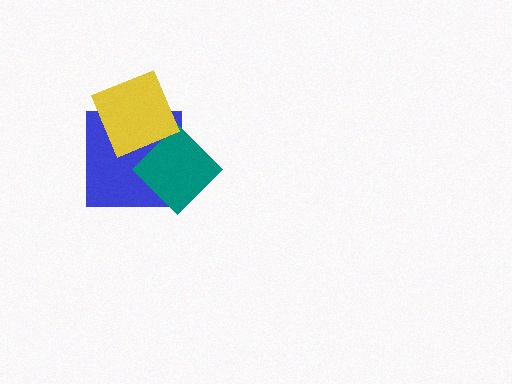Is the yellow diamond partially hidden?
No, no other shape covers it.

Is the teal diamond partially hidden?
Yes, it is partially covered by another shape.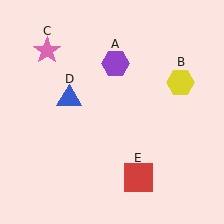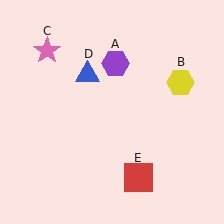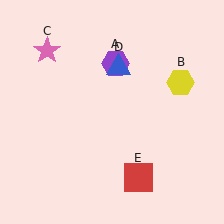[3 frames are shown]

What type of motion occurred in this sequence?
The blue triangle (object D) rotated clockwise around the center of the scene.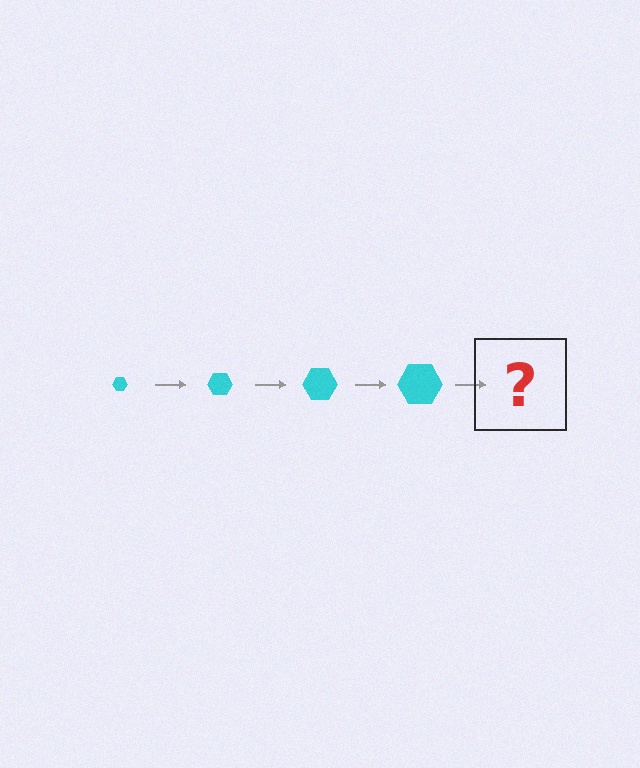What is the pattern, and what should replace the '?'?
The pattern is that the hexagon gets progressively larger each step. The '?' should be a cyan hexagon, larger than the previous one.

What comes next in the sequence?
The next element should be a cyan hexagon, larger than the previous one.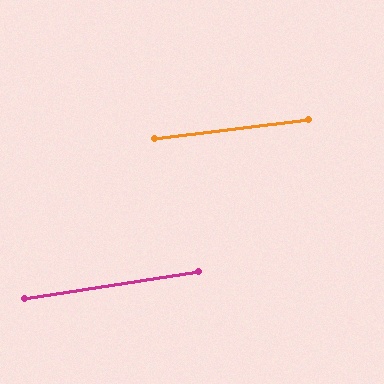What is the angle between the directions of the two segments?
Approximately 1 degree.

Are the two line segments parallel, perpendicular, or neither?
Parallel — their directions differ by only 1.5°.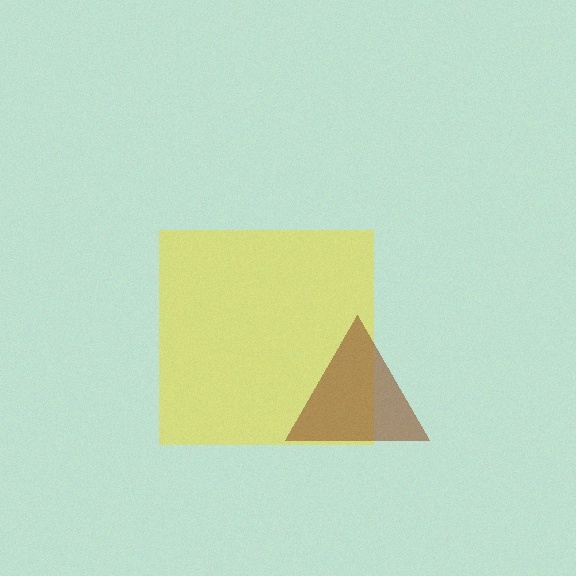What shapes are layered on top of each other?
The layered shapes are: a yellow square, a brown triangle.